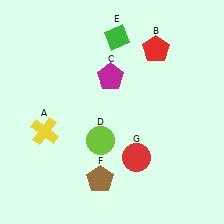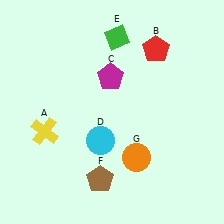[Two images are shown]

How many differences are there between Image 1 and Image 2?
There are 2 differences between the two images.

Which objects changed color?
D changed from lime to cyan. G changed from red to orange.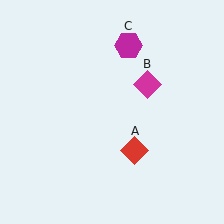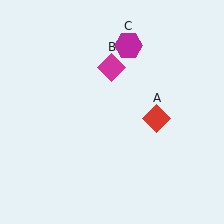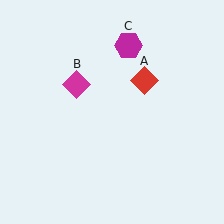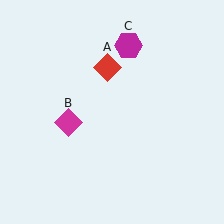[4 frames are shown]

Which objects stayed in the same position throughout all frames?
Magenta hexagon (object C) remained stationary.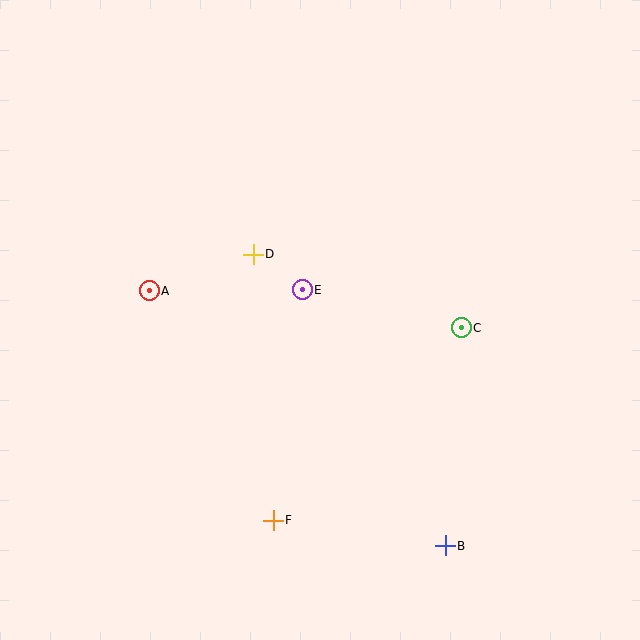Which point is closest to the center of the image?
Point E at (302, 290) is closest to the center.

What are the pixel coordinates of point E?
Point E is at (302, 290).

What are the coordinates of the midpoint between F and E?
The midpoint between F and E is at (288, 405).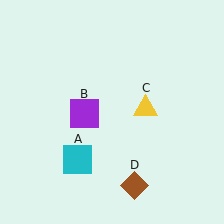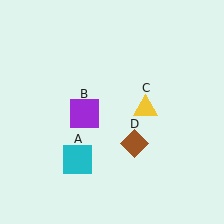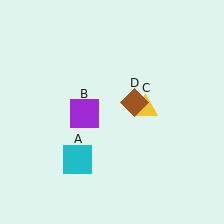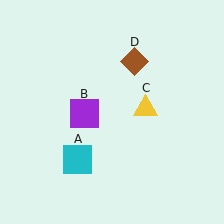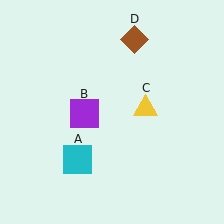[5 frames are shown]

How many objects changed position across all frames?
1 object changed position: brown diamond (object D).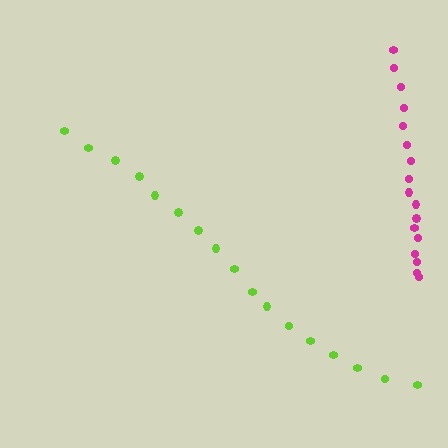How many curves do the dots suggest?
There are 2 distinct paths.